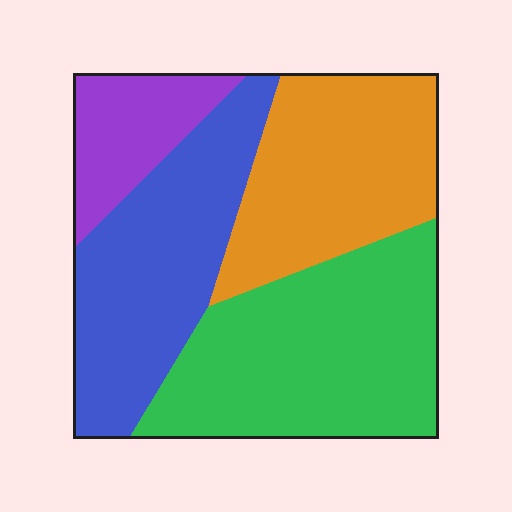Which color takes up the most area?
Green, at roughly 35%.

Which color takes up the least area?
Purple, at roughly 10%.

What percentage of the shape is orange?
Orange takes up between a quarter and a half of the shape.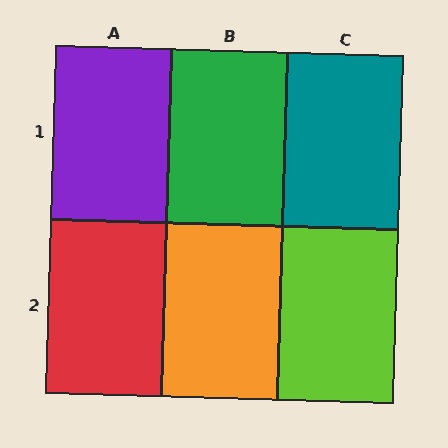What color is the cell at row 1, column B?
Green.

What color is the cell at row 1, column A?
Purple.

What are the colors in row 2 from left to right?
Red, orange, lime.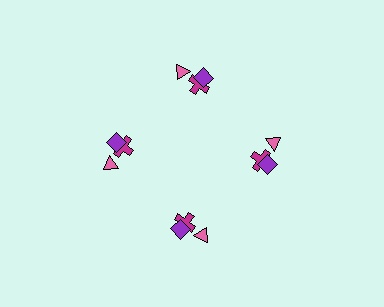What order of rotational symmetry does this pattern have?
This pattern has 4-fold rotational symmetry.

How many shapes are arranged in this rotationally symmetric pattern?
There are 12 shapes, arranged in 4 groups of 3.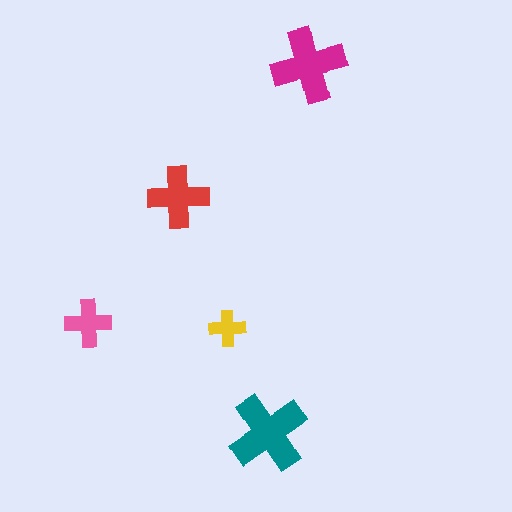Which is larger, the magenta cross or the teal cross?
The teal one.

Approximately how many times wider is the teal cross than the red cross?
About 1.5 times wider.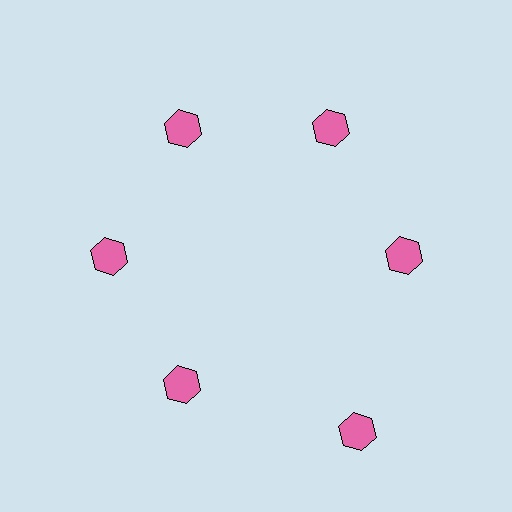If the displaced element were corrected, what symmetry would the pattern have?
It would have 6-fold rotational symmetry — the pattern would map onto itself every 60 degrees.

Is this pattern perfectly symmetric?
No. The 6 pink hexagons are arranged in a ring, but one element near the 5 o'clock position is pushed outward from the center, breaking the 6-fold rotational symmetry.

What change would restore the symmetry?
The symmetry would be restored by moving it inward, back onto the ring so that all 6 hexagons sit at equal angles and equal distance from the center.